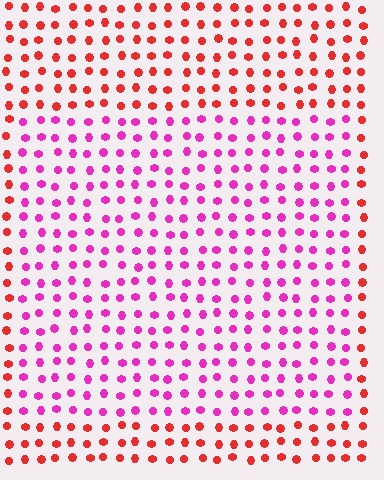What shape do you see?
I see a rectangle.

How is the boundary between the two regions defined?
The boundary is defined purely by a slight shift in hue (about 48 degrees). Spacing, size, and orientation are identical on both sides.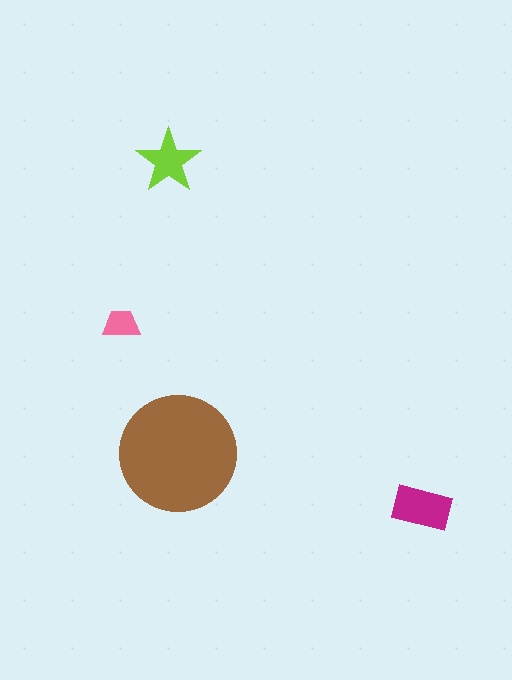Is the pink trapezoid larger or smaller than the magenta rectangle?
Smaller.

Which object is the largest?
The brown circle.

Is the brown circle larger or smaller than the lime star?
Larger.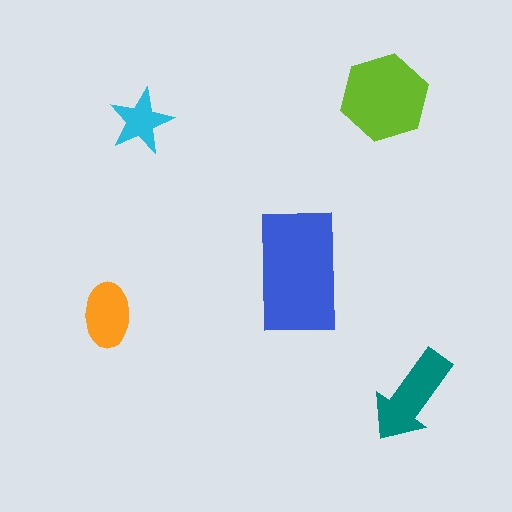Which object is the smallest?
The cyan star.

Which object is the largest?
The blue rectangle.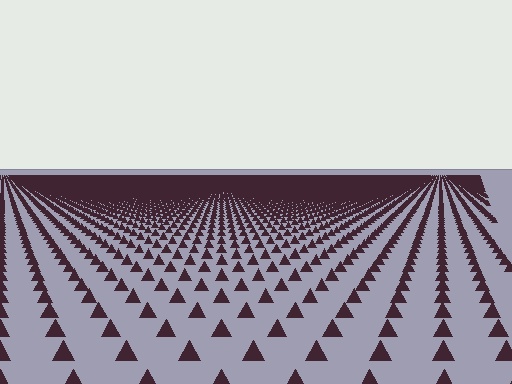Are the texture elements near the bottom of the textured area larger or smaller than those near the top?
Larger. Near the bottom, elements are closer to the viewer and appear at a bigger on-screen size.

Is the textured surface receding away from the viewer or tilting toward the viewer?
The surface is receding away from the viewer. Texture elements get smaller and denser toward the top.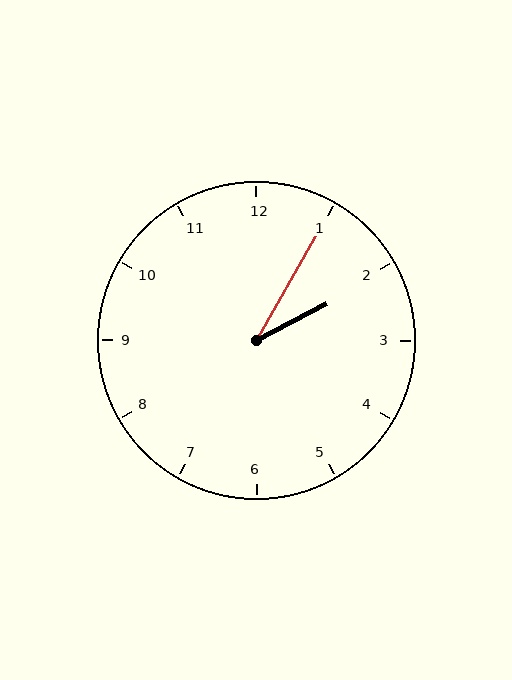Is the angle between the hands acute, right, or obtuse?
It is acute.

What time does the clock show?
2:05.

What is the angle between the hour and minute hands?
Approximately 32 degrees.